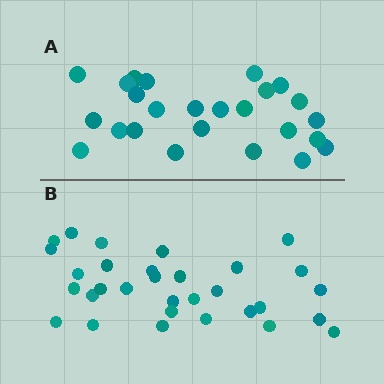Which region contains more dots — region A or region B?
Region B (the bottom region) has more dots.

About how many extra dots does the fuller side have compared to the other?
Region B has about 6 more dots than region A.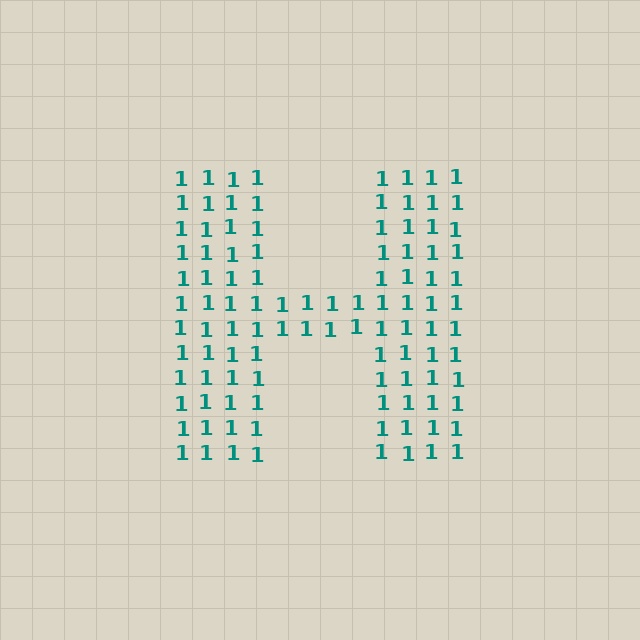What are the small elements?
The small elements are digit 1's.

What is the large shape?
The large shape is the letter H.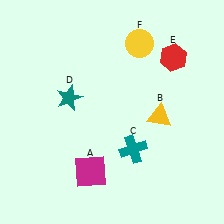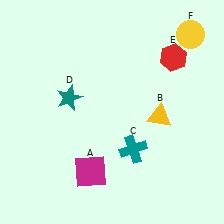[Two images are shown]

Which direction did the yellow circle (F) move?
The yellow circle (F) moved right.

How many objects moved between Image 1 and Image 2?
1 object moved between the two images.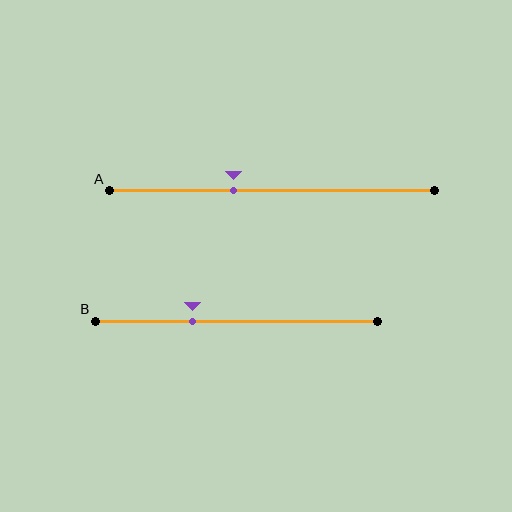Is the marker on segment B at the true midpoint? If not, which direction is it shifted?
No, the marker on segment B is shifted to the left by about 16% of the segment length.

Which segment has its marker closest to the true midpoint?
Segment A has its marker closest to the true midpoint.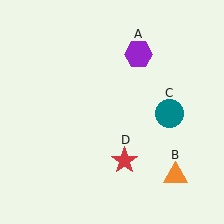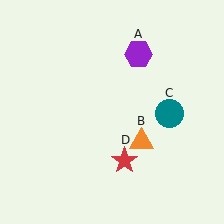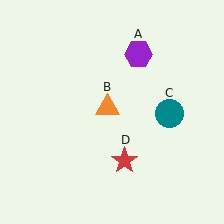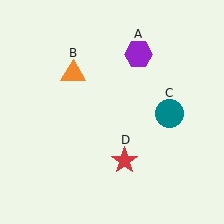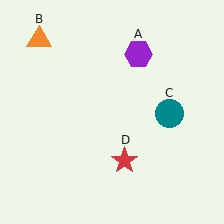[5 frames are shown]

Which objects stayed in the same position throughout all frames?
Purple hexagon (object A) and teal circle (object C) and red star (object D) remained stationary.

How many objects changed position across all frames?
1 object changed position: orange triangle (object B).